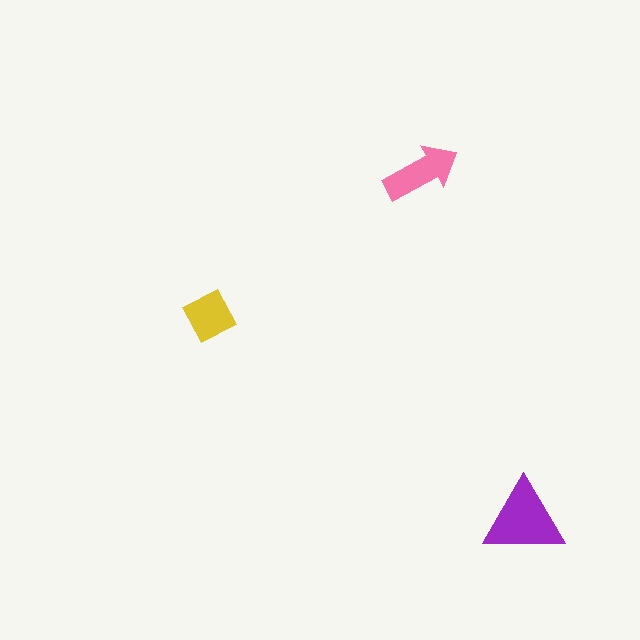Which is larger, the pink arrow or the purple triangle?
The purple triangle.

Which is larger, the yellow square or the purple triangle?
The purple triangle.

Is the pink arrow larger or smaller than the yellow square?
Larger.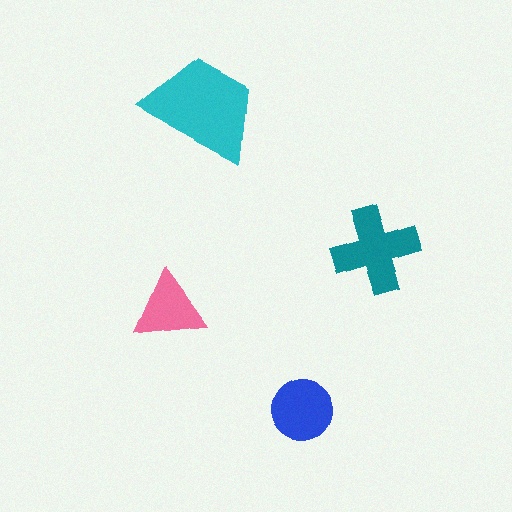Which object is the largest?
The cyan trapezoid.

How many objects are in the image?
There are 4 objects in the image.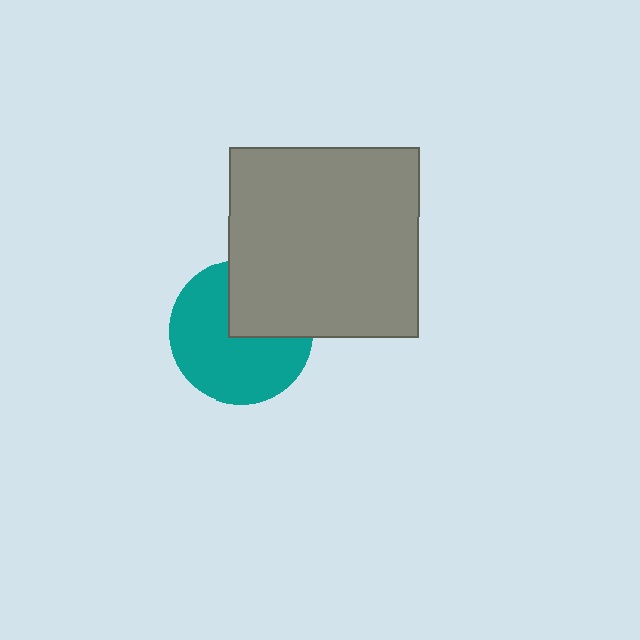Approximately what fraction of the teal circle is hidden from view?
Roughly 34% of the teal circle is hidden behind the gray square.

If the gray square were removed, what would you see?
You would see the complete teal circle.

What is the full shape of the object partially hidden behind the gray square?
The partially hidden object is a teal circle.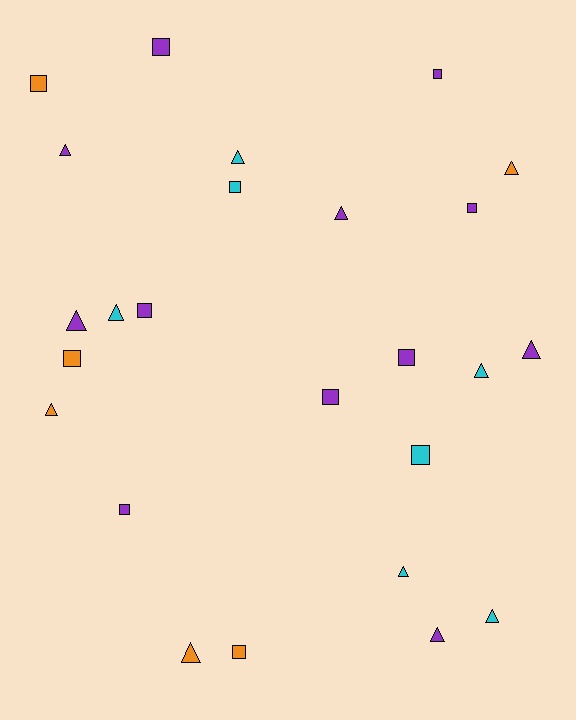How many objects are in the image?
There are 25 objects.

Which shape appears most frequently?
Triangle, with 13 objects.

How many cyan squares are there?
There are 2 cyan squares.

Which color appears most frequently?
Purple, with 12 objects.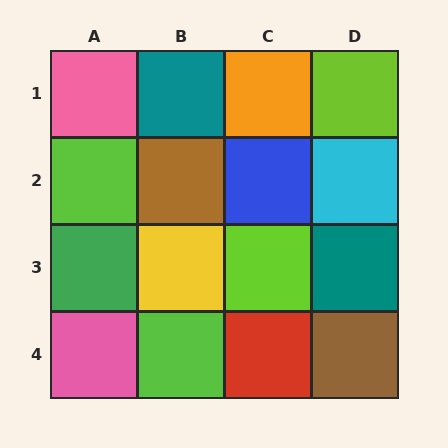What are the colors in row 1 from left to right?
Pink, teal, orange, lime.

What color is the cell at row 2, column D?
Cyan.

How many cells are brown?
2 cells are brown.